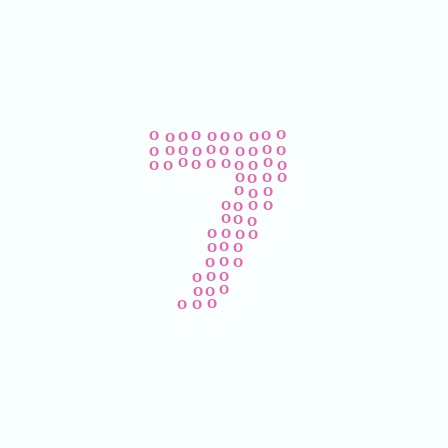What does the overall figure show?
The overall figure shows the digit 7.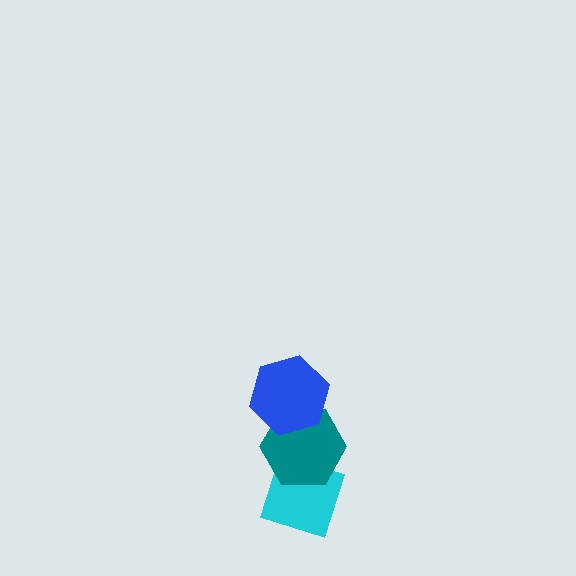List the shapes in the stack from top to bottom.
From top to bottom: the blue hexagon, the teal hexagon, the cyan diamond.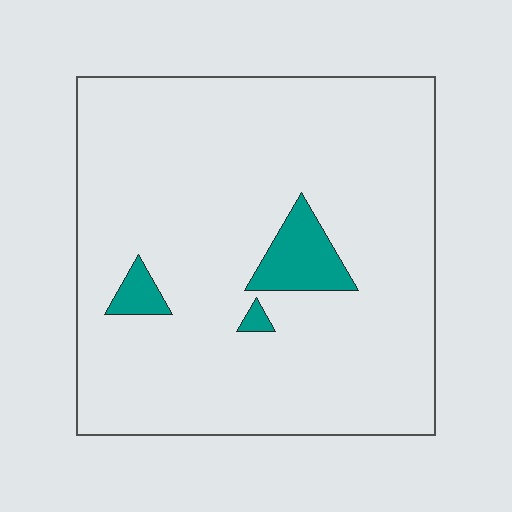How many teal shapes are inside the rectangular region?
3.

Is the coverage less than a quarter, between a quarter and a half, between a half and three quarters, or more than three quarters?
Less than a quarter.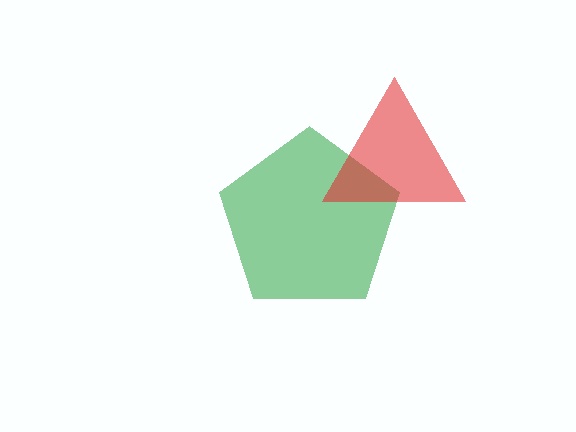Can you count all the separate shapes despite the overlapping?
Yes, there are 2 separate shapes.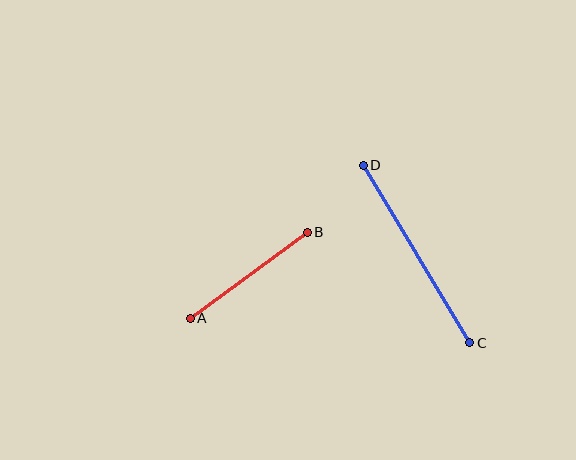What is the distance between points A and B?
The distance is approximately 145 pixels.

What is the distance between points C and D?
The distance is approximately 207 pixels.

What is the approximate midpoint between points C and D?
The midpoint is at approximately (417, 254) pixels.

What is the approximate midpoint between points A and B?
The midpoint is at approximately (249, 275) pixels.